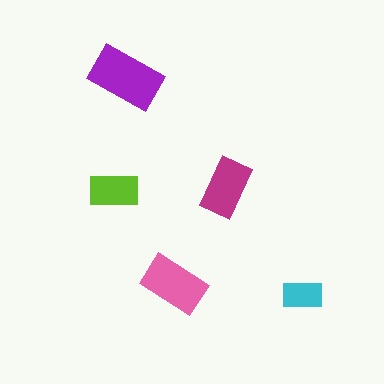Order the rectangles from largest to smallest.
the purple one, the pink one, the magenta one, the lime one, the cyan one.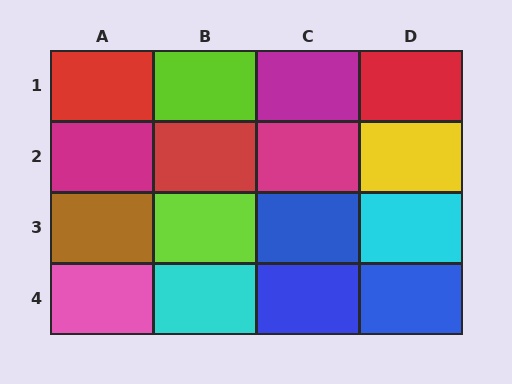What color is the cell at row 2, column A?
Magenta.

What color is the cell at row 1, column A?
Red.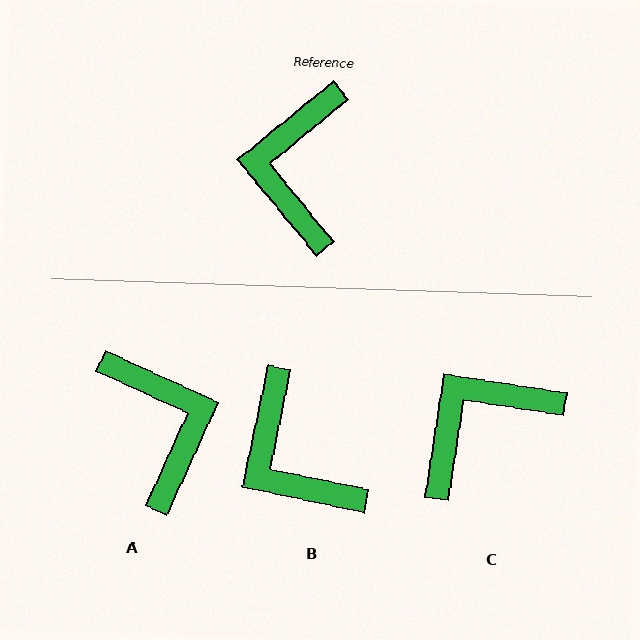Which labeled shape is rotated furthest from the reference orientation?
A, about 154 degrees away.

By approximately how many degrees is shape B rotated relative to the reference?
Approximately 39 degrees counter-clockwise.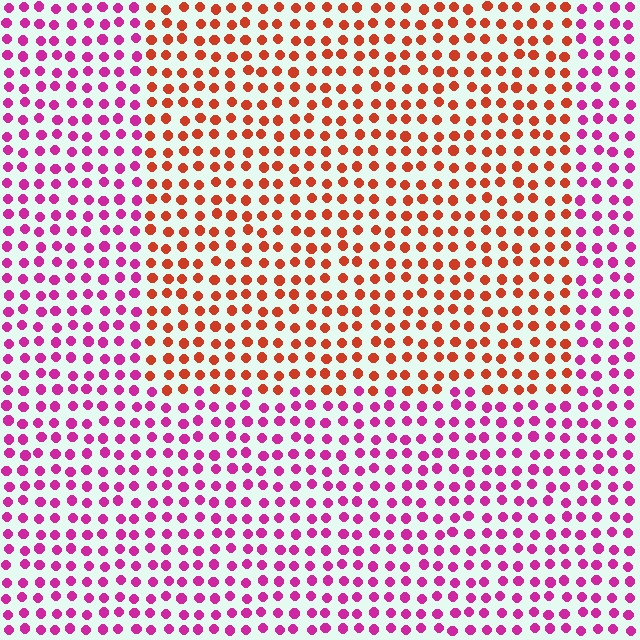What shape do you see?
I see a rectangle.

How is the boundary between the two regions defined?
The boundary is defined purely by a slight shift in hue (about 51 degrees). Spacing, size, and orientation are identical on both sides.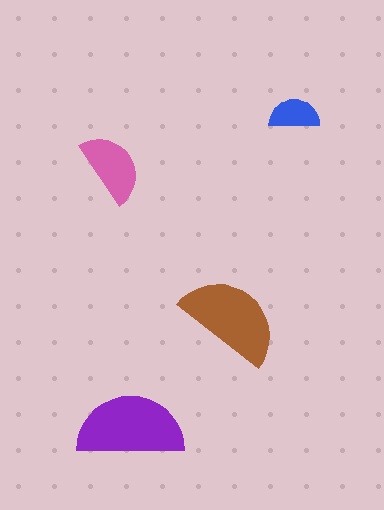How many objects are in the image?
There are 4 objects in the image.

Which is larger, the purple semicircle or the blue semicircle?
The purple one.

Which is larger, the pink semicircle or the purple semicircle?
The purple one.